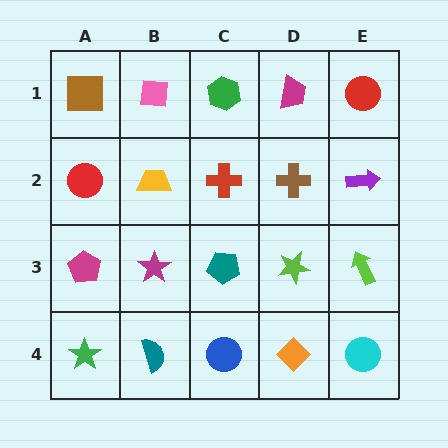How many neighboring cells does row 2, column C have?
4.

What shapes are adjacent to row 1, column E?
A purple arrow (row 2, column E), a magenta trapezoid (row 1, column D).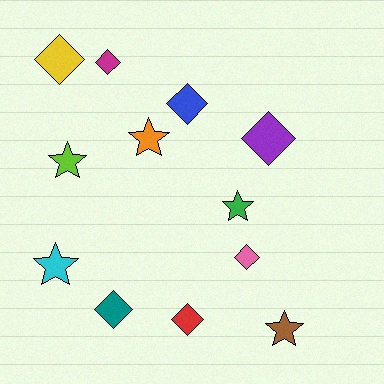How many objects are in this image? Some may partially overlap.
There are 12 objects.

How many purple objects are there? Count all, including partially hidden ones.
There is 1 purple object.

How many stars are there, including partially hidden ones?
There are 5 stars.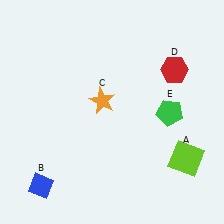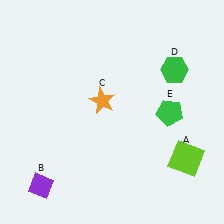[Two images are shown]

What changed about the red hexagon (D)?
In Image 1, D is red. In Image 2, it changed to green.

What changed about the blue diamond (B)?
In Image 1, B is blue. In Image 2, it changed to purple.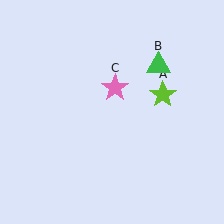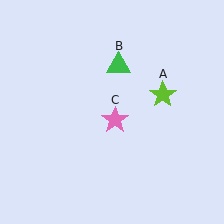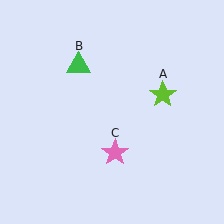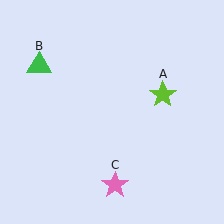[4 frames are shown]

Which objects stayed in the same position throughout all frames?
Lime star (object A) remained stationary.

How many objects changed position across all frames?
2 objects changed position: green triangle (object B), pink star (object C).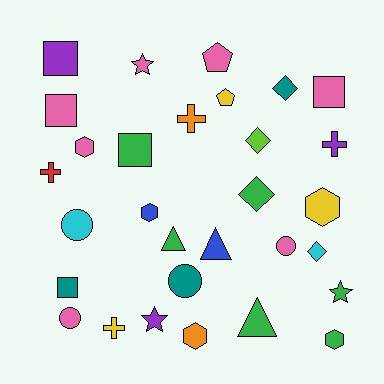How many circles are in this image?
There are 4 circles.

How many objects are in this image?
There are 30 objects.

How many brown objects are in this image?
There are no brown objects.